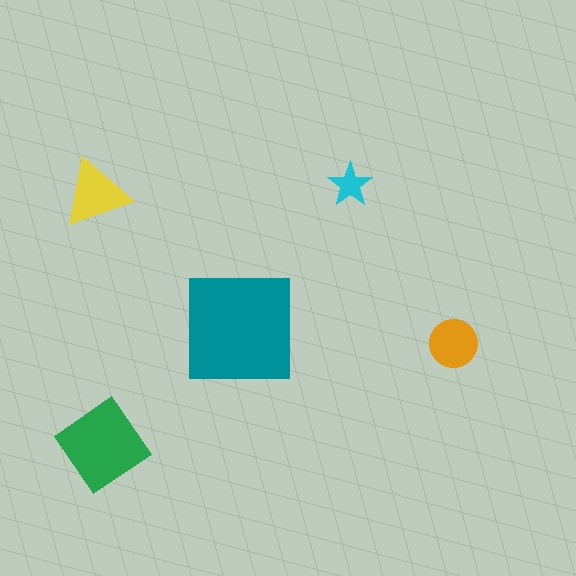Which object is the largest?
The teal square.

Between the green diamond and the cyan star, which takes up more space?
The green diamond.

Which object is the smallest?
The cyan star.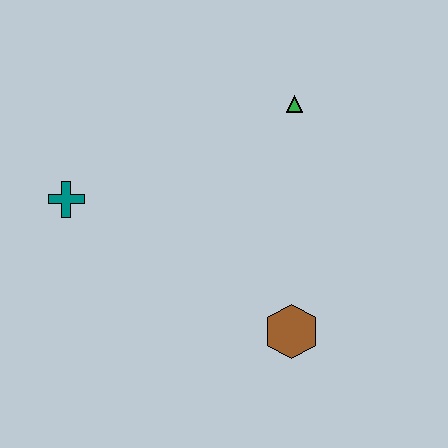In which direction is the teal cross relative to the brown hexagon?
The teal cross is to the left of the brown hexagon.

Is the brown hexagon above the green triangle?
No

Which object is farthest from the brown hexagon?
The teal cross is farthest from the brown hexagon.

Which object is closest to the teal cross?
The green triangle is closest to the teal cross.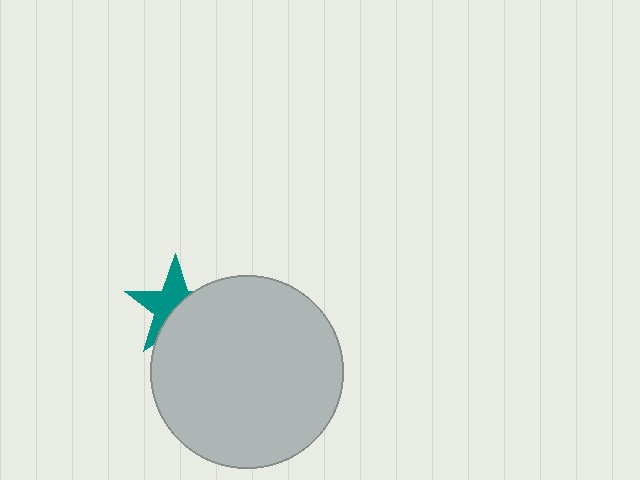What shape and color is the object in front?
The object in front is a light gray circle.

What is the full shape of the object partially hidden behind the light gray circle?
The partially hidden object is a teal star.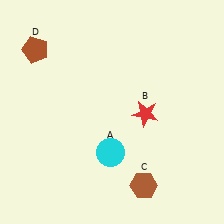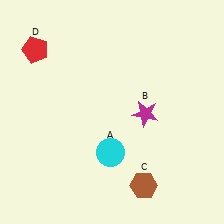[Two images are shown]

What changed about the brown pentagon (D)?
In Image 1, D is brown. In Image 2, it changed to red.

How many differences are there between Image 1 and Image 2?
There are 2 differences between the two images.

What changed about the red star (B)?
In Image 1, B is red. In Image 2, it changed to magenta.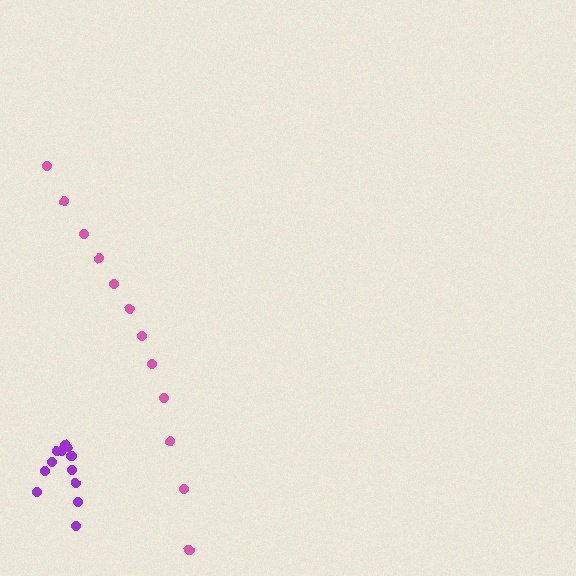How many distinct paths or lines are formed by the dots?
There are 2 distinct paths.